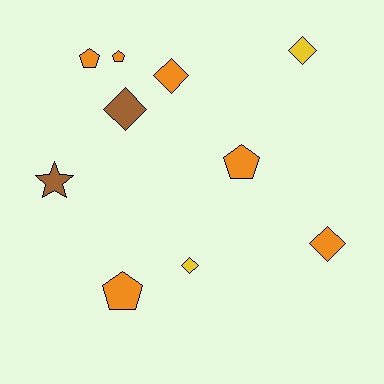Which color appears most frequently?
Orange, with 6 objects.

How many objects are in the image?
There are 10 objects.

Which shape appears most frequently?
Diamond, with 5 objects.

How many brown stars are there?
There is 1 brown star.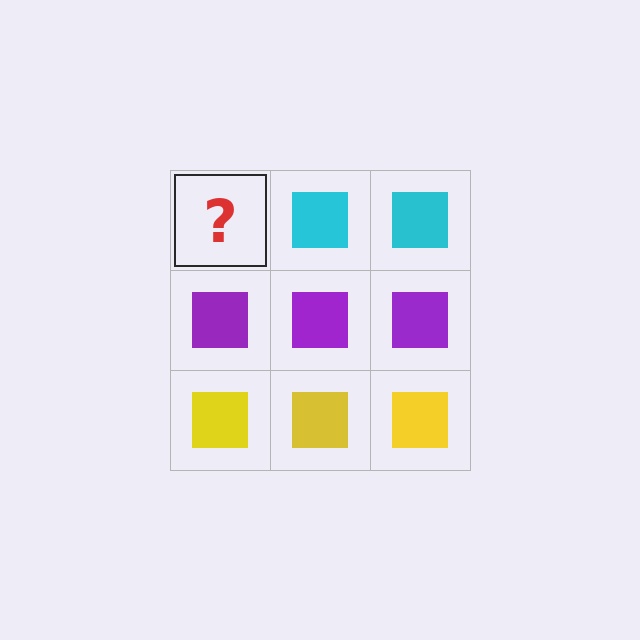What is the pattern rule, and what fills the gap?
The rule is that each row has a consistent color. The gap should be filled with a cyan square.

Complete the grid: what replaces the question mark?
The question mark should be replaced with a cyan square.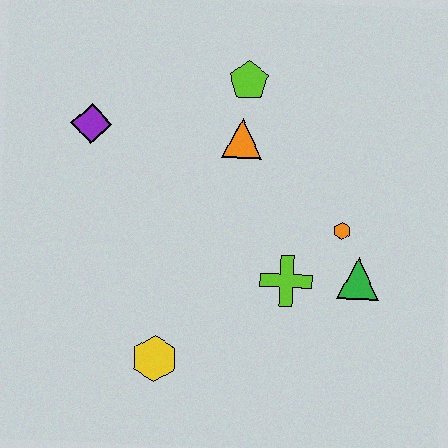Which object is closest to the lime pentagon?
The orange triangle is closest to the lime pentagon.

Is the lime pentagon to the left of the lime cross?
Yes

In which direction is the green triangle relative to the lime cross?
The green triangle is to the right of the lime cross.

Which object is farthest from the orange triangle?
The yellow hexagon is farthest from the orange triangle.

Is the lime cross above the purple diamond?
No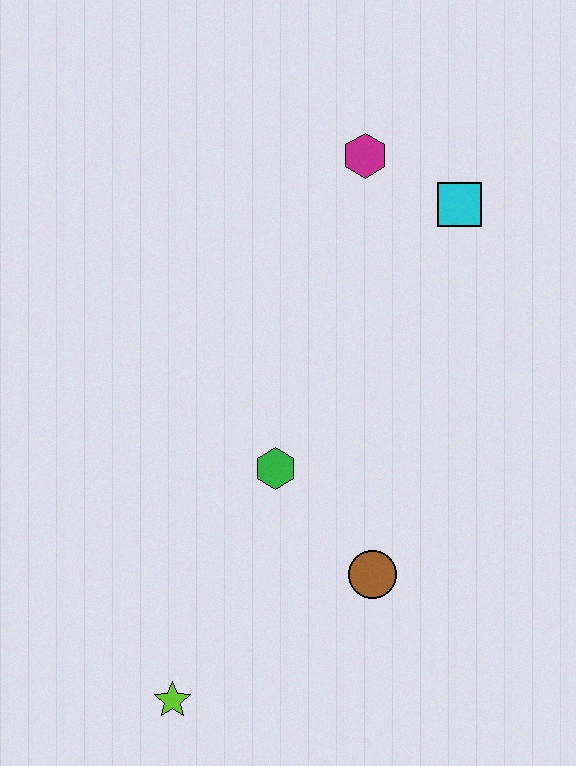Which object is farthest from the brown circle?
The magenta hexagon is farthest from the brown circle.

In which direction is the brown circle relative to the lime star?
The brown circle is to the right of the lime star.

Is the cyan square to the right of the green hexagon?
Yes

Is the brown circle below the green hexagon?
Yes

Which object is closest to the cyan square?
The magenta hexagon is closest to the cyan square.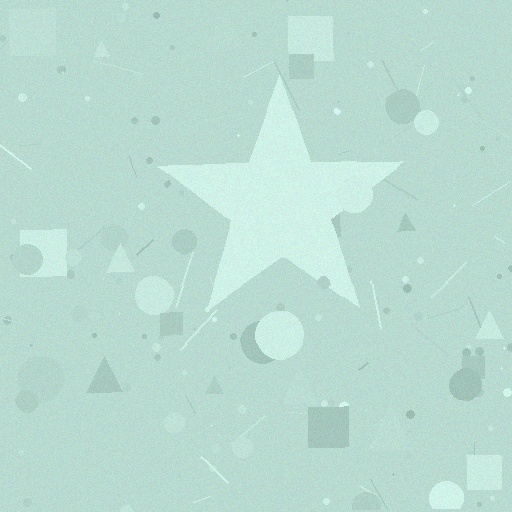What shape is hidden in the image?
A star is hidden in the image.